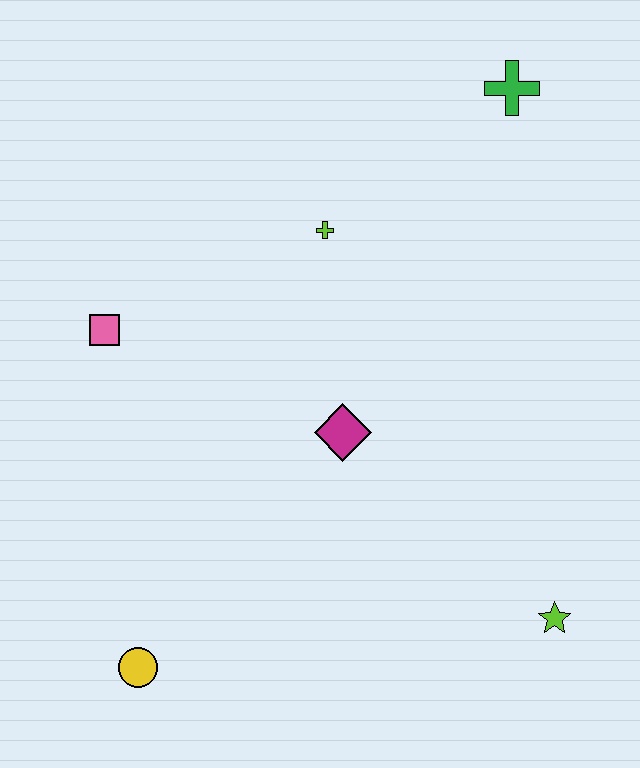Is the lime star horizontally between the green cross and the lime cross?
No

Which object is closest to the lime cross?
The magenta diamond is closest to the lime cross.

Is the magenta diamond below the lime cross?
Yes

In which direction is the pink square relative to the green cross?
The pink square is to the left of the green cross.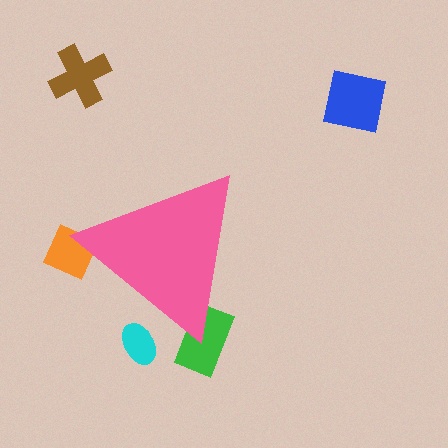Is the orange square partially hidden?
Yes, the orange square is partially hidden behind the pink triangle.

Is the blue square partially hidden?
No, the blue square is fully visible.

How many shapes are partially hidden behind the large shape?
3 shapes are partially hidden.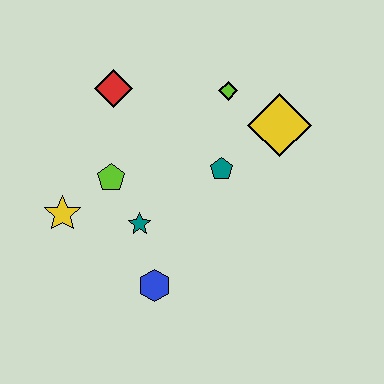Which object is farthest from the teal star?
The yellow diamond is farthest from the teal star.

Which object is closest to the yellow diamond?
The lime diamond is closest to the yellow diamond.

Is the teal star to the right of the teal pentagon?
No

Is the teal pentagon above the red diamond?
No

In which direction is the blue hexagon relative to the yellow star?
The blue hexagon is to the right of the yellow star.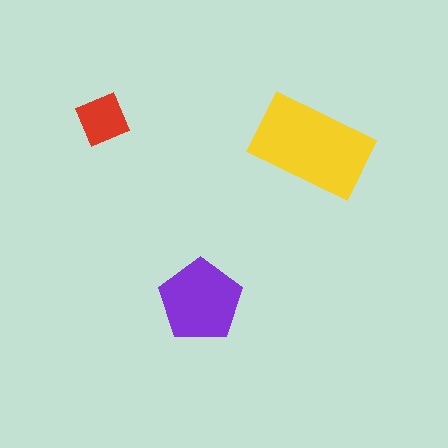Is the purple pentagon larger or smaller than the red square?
Larger.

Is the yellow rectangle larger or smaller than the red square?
Larger.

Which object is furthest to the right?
The yellow rectangle is rightmost.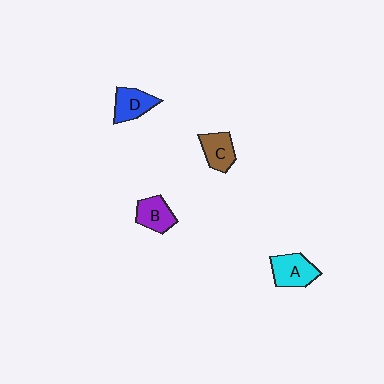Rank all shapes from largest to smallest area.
From largest to smallest: A (cyan), D (blue), C (brown), B (purple).